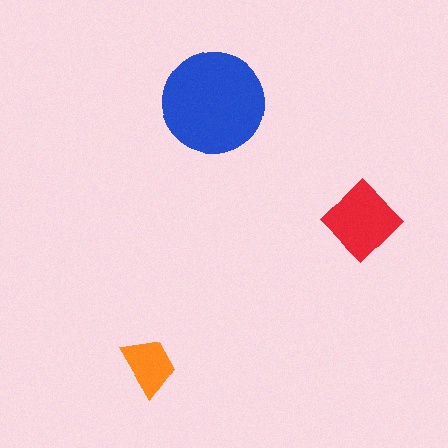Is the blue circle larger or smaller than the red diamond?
Larger.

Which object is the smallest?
The orange trapezoid.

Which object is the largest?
The blue circle.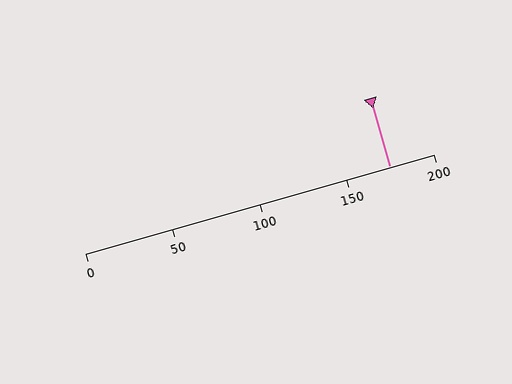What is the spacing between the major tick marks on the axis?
The major ticks are spaced 50 apart.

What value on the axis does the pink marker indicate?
The marker indicates approximately 175.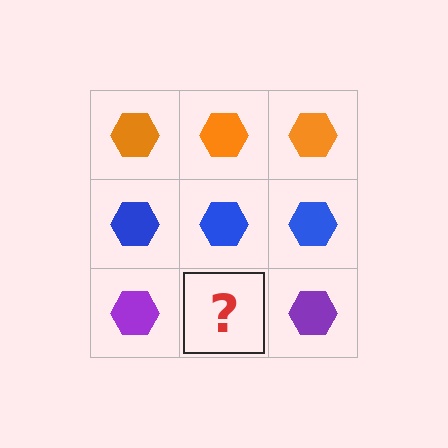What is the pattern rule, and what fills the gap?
The rule is that each row has a consistent color. The gap should be filled with a purple hexagon.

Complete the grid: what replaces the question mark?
The question mark should be replaced with a purple hexagon.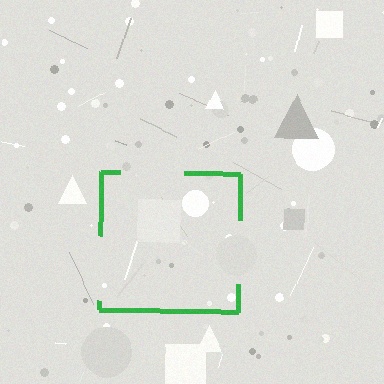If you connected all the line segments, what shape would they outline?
They would outline a square.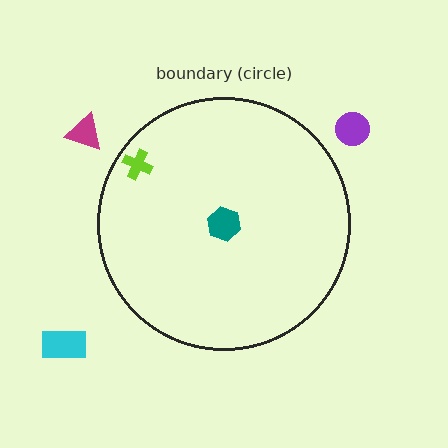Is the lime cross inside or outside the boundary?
Inside.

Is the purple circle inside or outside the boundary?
Outside.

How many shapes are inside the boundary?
2 inside, 3 outside.